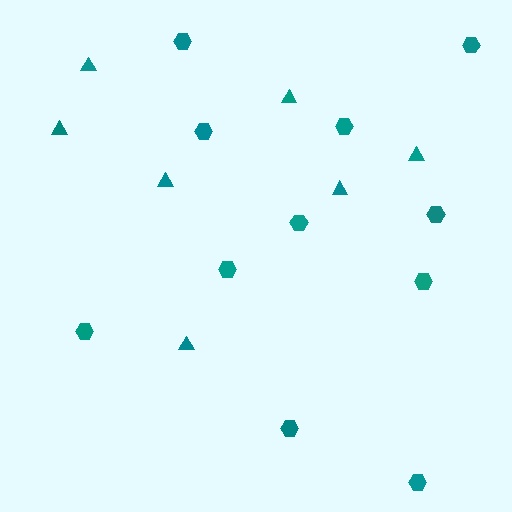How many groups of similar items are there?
There are 2 groups: one group of triangles (7) and one group of hexagons (11).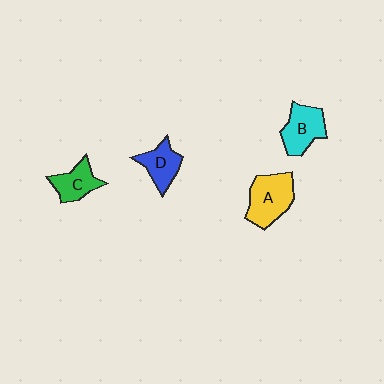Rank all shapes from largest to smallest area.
From largest to smallest: A (yellow), B (cyan), D (blue), C (green).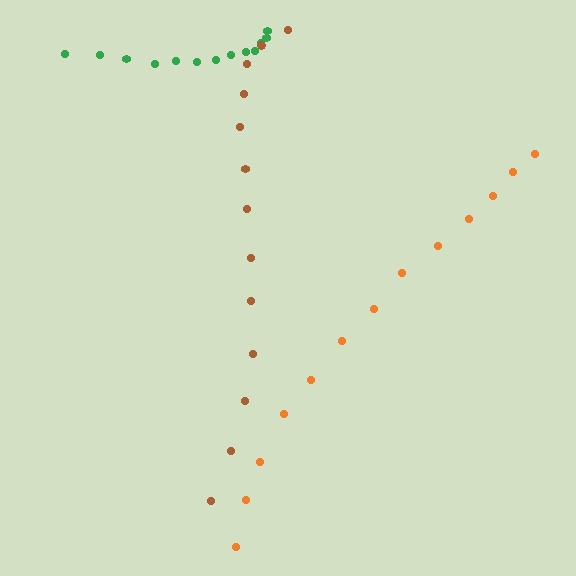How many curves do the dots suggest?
There are 3 distinct paths.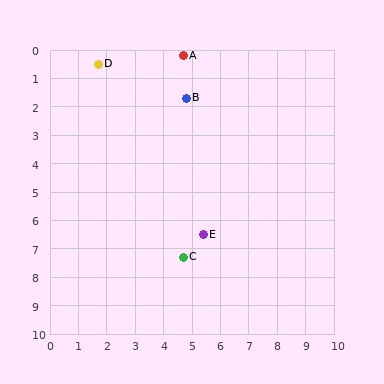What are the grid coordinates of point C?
Point C is at approximately (4.7, 7.3).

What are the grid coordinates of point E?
Point E is at approximately (5.4, 6.5).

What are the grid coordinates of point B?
Point B is at approximately (4.8, 1.7).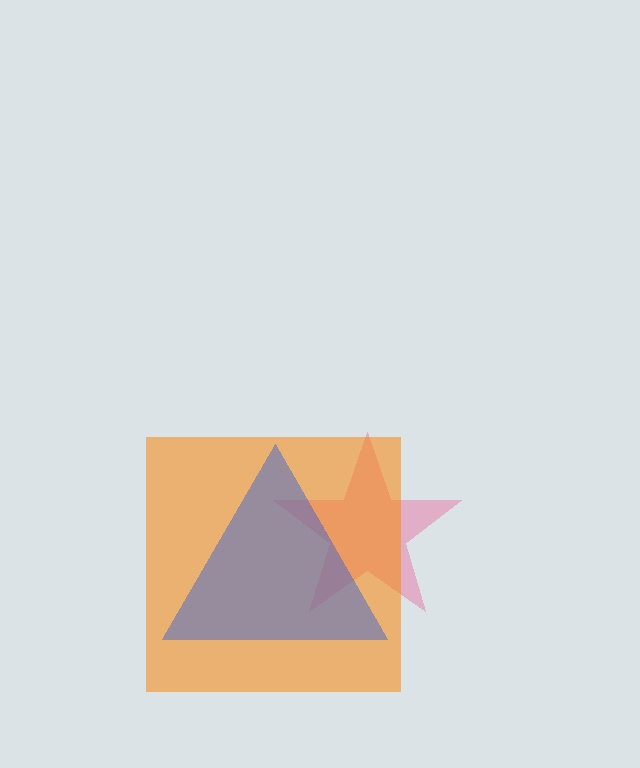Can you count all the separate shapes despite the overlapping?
Yes, there are 3 separate shapes.